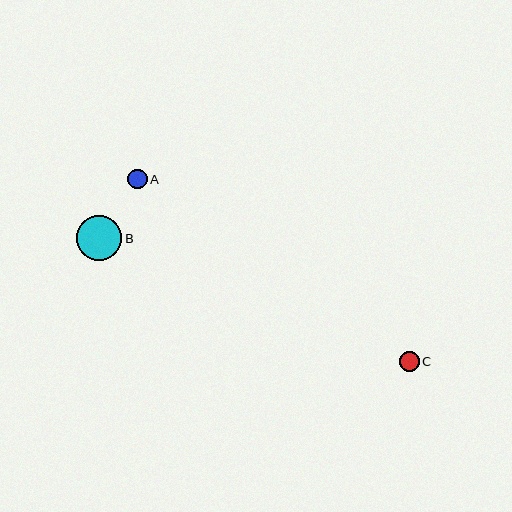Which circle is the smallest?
Circle A is the smallest with a size of approximately 20 pixels.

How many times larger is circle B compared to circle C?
Circle B is approximately 2.3 times the size of circle C.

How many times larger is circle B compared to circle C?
Circle B is approximately 2.3 times the size of circle C.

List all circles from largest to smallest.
From largest to smallest: B, C, A.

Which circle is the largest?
Circle B is the largest with a size of approximately 45 pixels.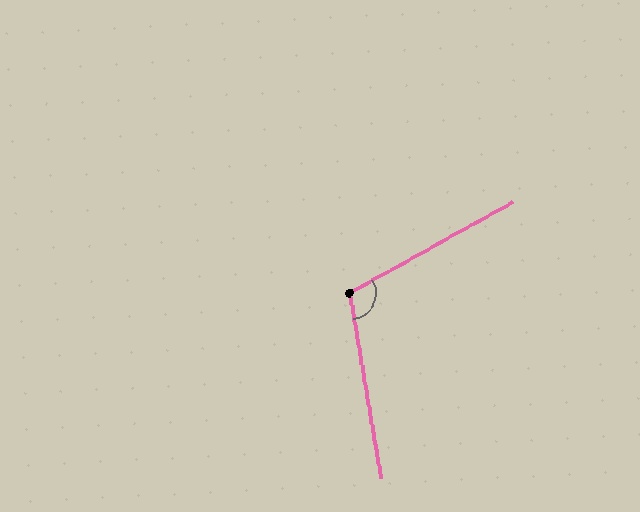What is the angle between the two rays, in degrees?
Approximately 110 degrees.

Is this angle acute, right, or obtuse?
It is obtuse.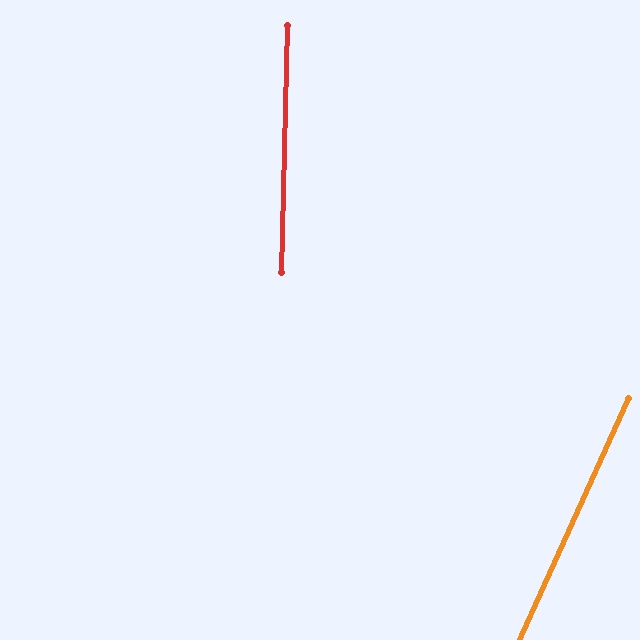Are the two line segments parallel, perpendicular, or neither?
Neither parallel nor perpendicular — they differ by about 23°.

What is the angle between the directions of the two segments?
Approximately 23 degrees.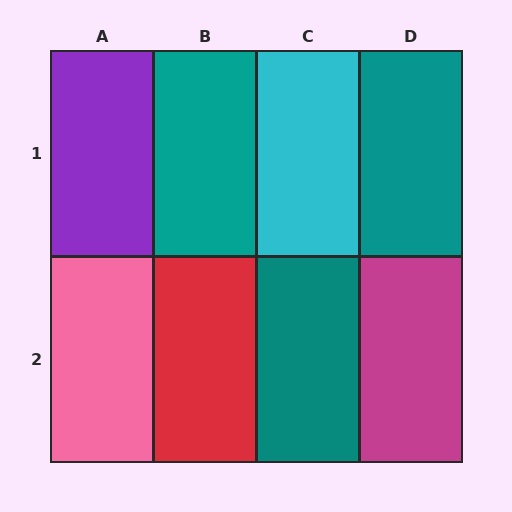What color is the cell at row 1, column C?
Cyan.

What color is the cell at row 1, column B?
Teal.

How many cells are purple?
1 cell is purple.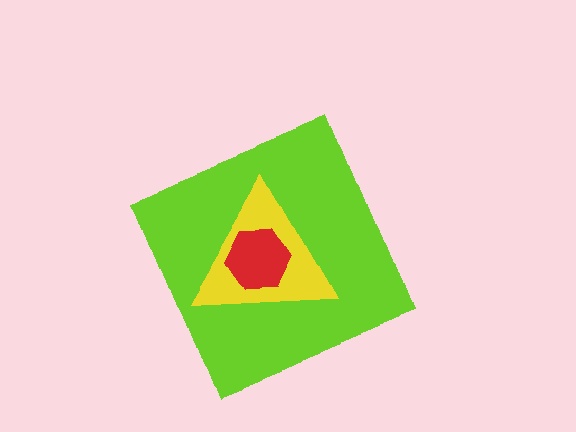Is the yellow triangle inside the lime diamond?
Yes.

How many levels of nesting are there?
3.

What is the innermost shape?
The red hexagon.